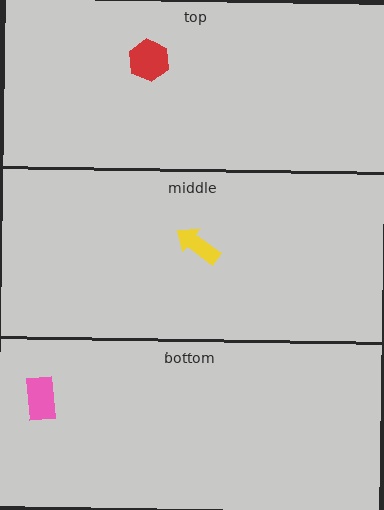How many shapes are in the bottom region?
1.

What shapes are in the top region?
The red hexagon.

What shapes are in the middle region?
The yellow arrow.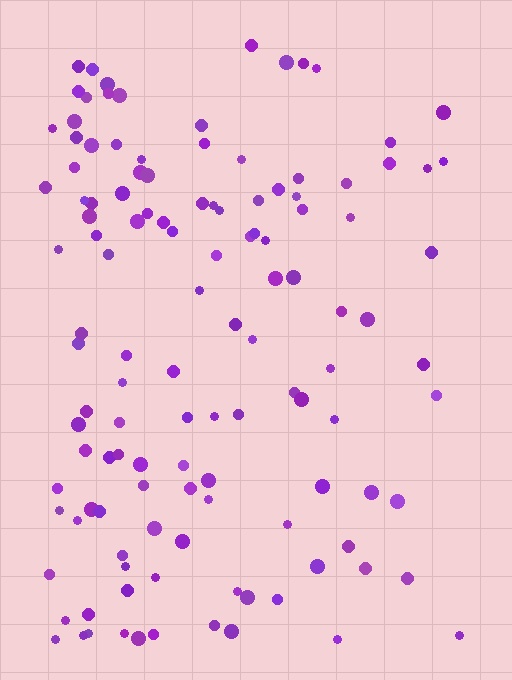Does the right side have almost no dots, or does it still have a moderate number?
Still a moderate number, just noticeably fewer than the left.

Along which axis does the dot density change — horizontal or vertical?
Horizontal.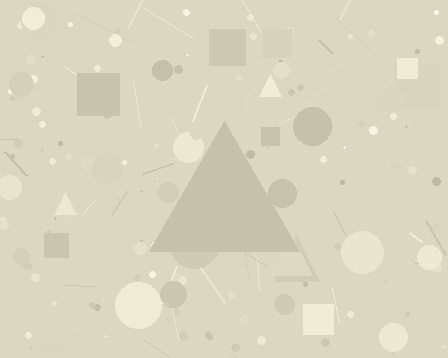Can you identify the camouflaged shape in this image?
The camouflaged shape is a triangle.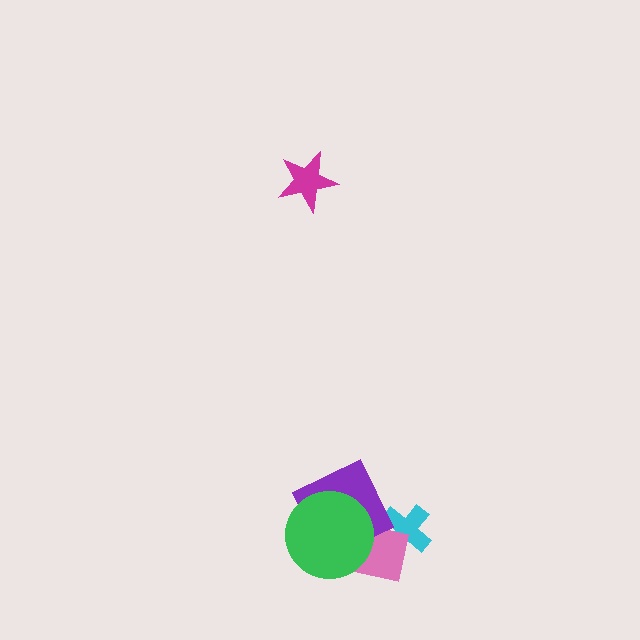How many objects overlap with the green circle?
2 objects overlap with the green circle.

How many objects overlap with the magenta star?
0 objects overlap with the magenta star.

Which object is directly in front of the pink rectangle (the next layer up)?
The purple square is directly in front of the pink rectangle.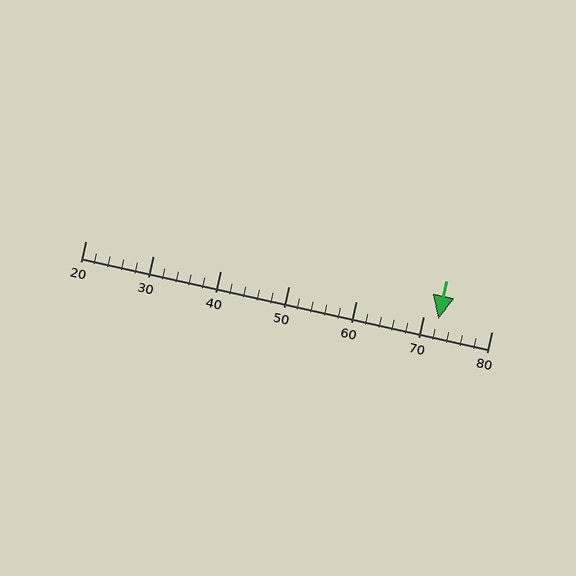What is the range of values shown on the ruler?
The ruler shows values from 20 to 80.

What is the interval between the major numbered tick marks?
The major tick marks are spaced 10 units apart.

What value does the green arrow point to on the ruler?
The green arrow points to approximately 72.